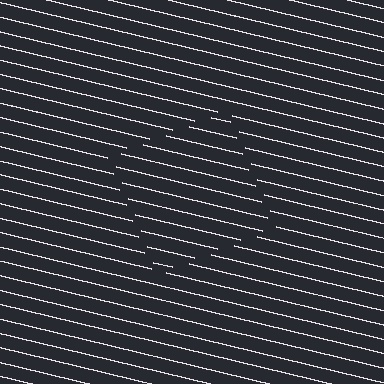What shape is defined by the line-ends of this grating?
An illusory square. The interior of the shape contains the same grating, shifted by half a period — the contour is defined by the phase discontinuity where line-ends from the inner and outer gratings abut.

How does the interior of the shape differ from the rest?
The interior of the shape contains the same grating, shifted by half a period — the contour is defined by the phase discontinuity where line-ends from the inner and outer gratings abut.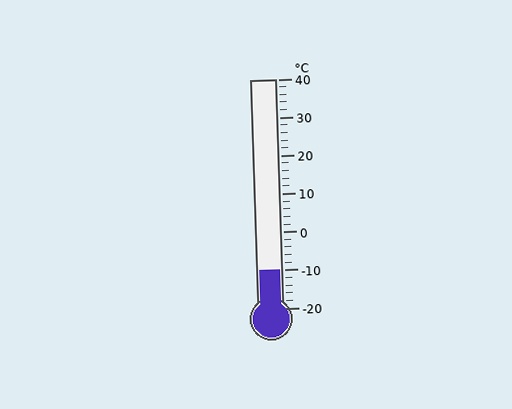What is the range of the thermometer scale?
The thermometer scale ranges from -20°C to 40°C.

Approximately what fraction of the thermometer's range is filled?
The thermometer is filled to approximately 15% of its range.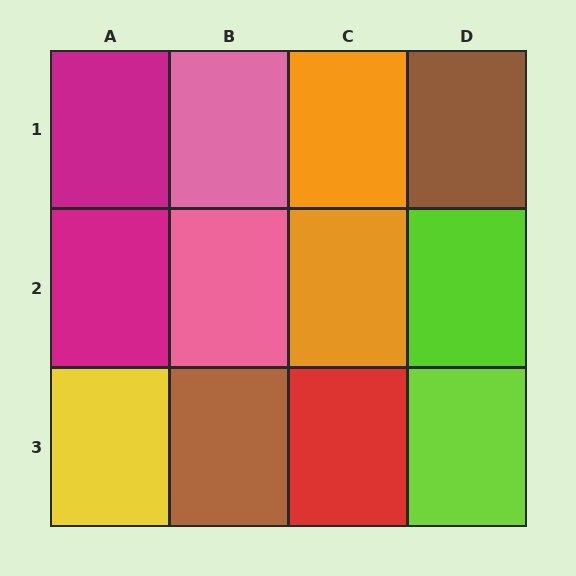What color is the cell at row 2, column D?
Lime.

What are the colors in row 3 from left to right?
Yellow, brown, red, lime.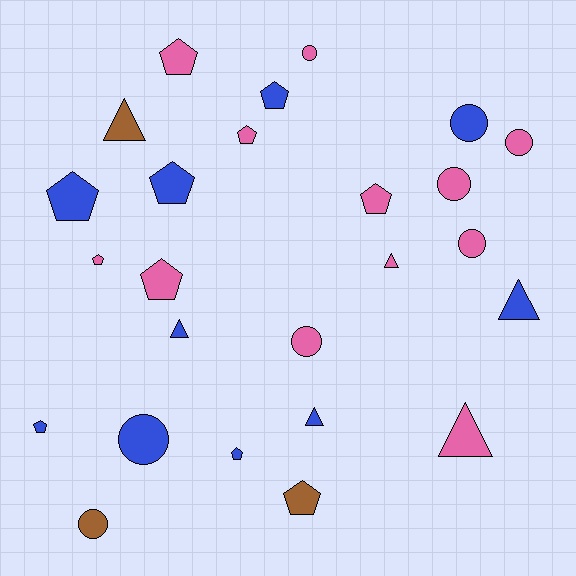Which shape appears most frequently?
Pentagon, with 11 objects.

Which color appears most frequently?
Pink, with 12 objects.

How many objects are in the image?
There are 25 objects.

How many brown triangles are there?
There is 1 brown triangle.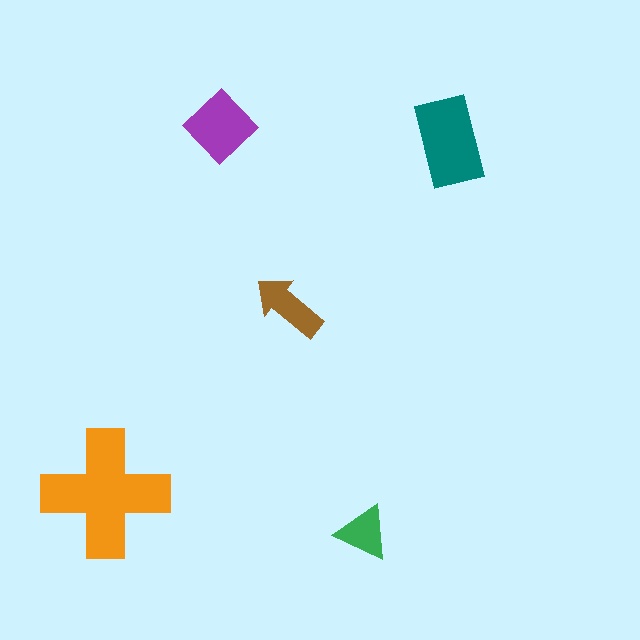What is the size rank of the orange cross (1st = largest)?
1st.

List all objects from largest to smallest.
The orange cross, the teal rectangle, the purple diamond, the brown arrow, the green triangle.